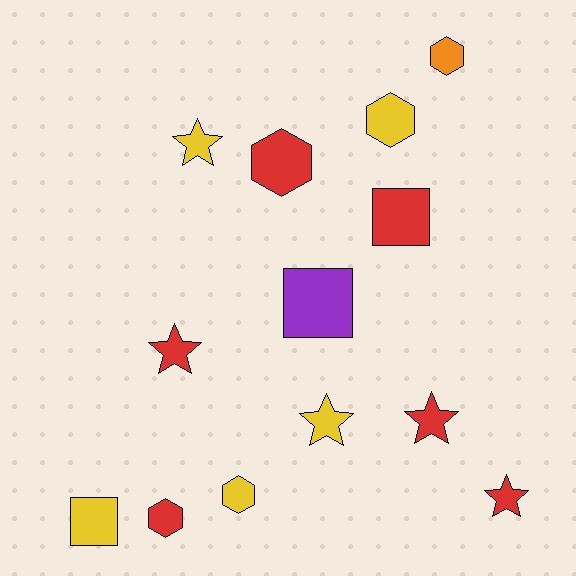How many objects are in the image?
There are 13 objects.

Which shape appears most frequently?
Hexagon, with 5 objects.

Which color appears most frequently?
Red, with 6 objects.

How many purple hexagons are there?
There are no purple hexagons.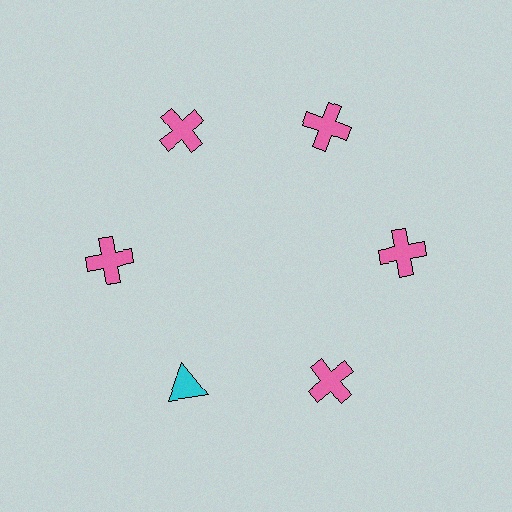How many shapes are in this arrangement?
There are 6 shapes arranged in a ring pattern.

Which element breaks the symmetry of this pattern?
The cyan triangle at roughly the 7 o'clock position breaks the symmetry. All other shapes are pink crosses.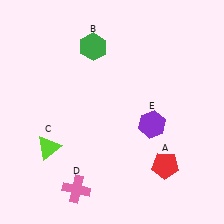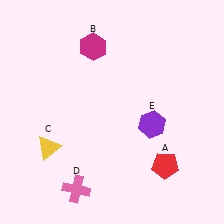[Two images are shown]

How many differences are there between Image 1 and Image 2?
There are 2 differences between the two images.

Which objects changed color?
B changed from green to magenta. C changed from lime to yellow.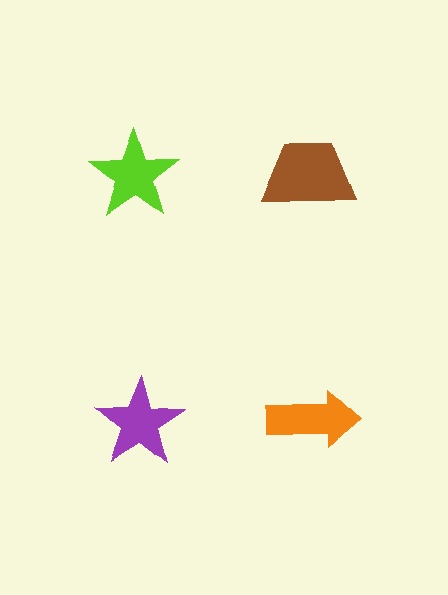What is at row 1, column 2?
A brown trapezoid.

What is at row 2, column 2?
An orange arrow.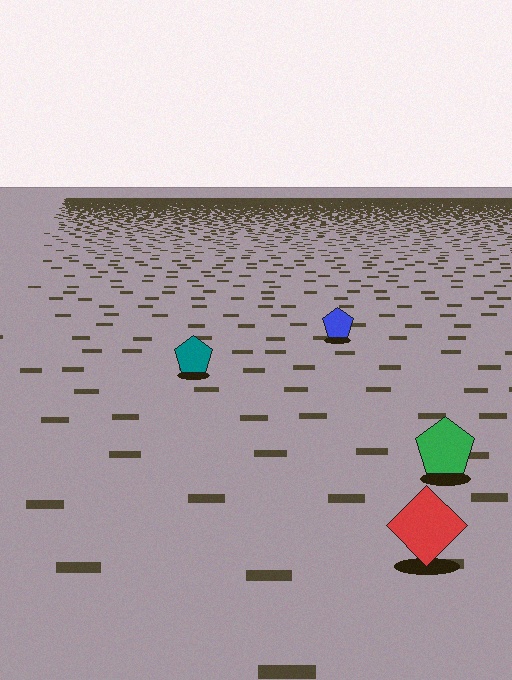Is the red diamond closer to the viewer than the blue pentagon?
Yes. The red diamond is closer — you can tell from the texture gradient: the ground texture is coarser near it.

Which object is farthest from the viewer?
The blue pentagon is farthest from the viewer. It appears smaller and the ground texture around it is denser.